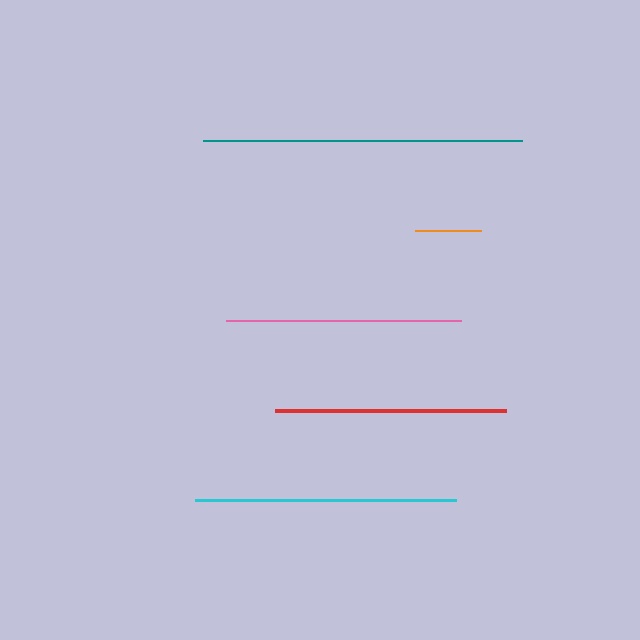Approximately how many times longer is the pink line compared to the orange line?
The pink line is approximately 3.6 times the length of the orange line.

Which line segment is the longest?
The teal line is the longest at approximately 319 pixels.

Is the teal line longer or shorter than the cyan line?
The teal line is longer than the cyan line.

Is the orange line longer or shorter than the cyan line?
The cyan line is longer than the orange line.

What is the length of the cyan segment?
The cyan segment is approximately 260 pixels long.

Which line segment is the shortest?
The orange line is the shortest at approximately 66 pixels.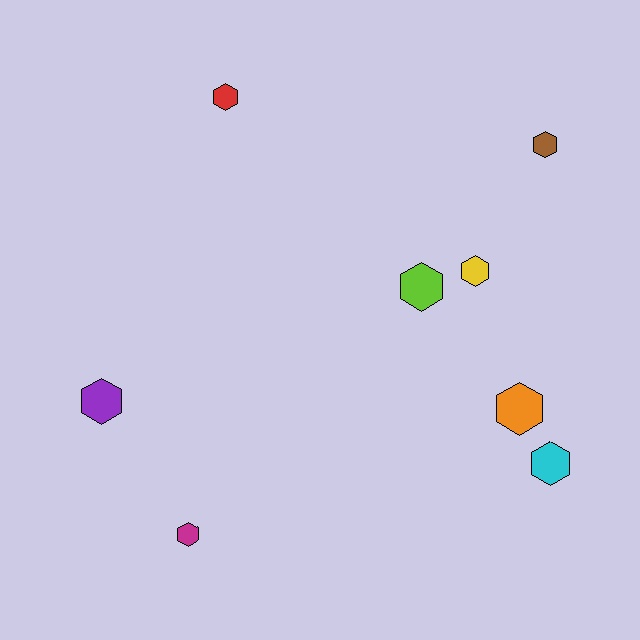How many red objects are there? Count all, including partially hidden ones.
There is 1 red object.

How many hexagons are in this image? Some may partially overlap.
There are 8 hexagons.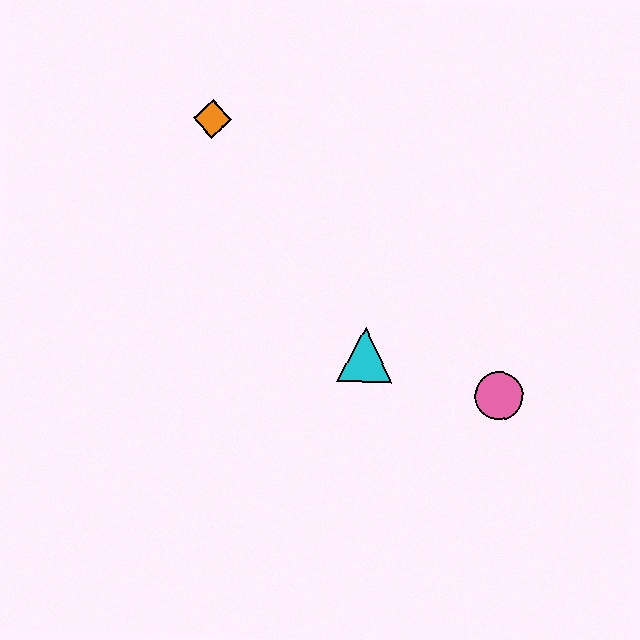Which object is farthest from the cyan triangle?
The orange diamond is farthest from the cyan triangle.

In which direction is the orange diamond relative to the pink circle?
The orange diamond is to the left of the pink circle.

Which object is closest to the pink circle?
The cyan triangle is closest to the pink circle.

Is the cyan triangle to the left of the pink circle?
Yes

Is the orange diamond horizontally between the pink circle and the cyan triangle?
No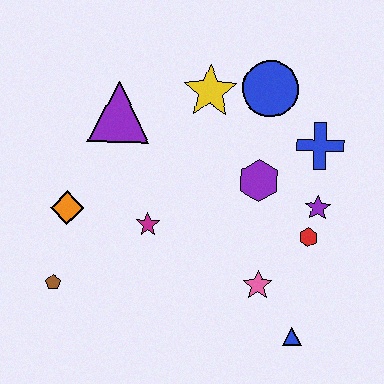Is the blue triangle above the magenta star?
No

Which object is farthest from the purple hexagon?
The brown pentagon is farthest from the purple hexagon.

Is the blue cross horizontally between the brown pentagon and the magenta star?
No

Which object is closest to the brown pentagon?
The orange diamond is closest to the brown pentagon.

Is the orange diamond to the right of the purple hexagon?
No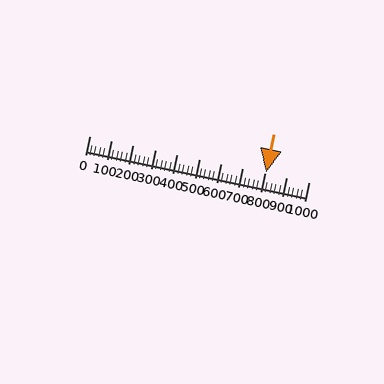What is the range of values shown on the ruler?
The ruler shows values from 0 to 1000.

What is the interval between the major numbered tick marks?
The major tick marks are spaced 100 units apart.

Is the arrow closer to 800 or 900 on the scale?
The arrow is closer to 800.